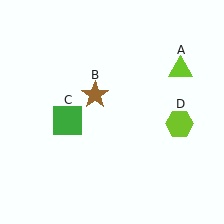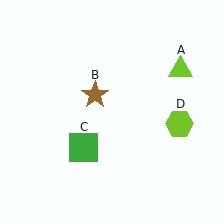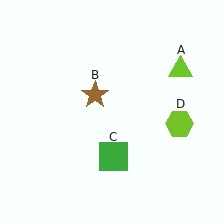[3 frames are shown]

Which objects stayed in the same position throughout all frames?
Lime triangle (object A) and brown star (object B) and lime hexagon (object D) remained stationary.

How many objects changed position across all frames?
1 object changed position: green square (object C).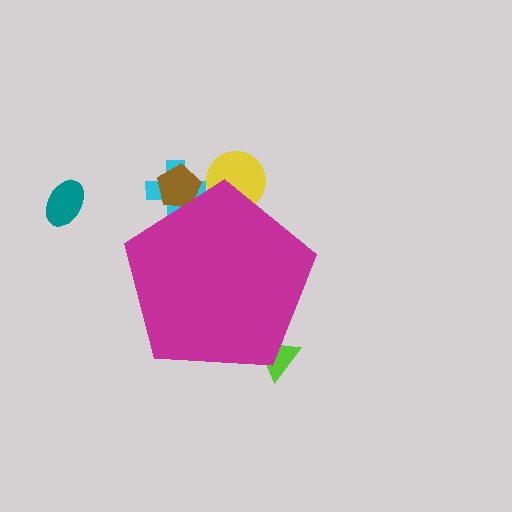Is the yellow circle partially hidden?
Yes, the yellow circle is partially hidden behind the magenta pentagon.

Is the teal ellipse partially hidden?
No, the teal ellipse is fully visible.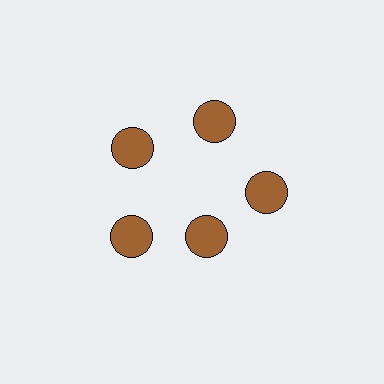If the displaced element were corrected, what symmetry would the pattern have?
It would have 5-fold rotational symmetry — the pattern would map onto itself every 72 degrees.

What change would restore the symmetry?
The symmetry would be restored by moving it outward, back onto the ring so that all 5 circles sit at equal angles and equal distance from the center.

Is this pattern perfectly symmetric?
No. The 5 brown circles are arranged in a ring, but one element near the 5 o'clock position is pulled inward toward the center, breaking the 5-fold rotational symmetry.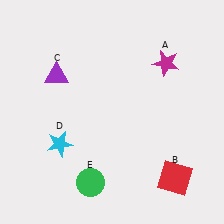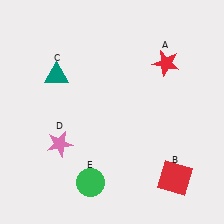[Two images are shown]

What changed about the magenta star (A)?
In Image 1, A is magenta. In Image 2, it changed to red.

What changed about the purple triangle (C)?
In Image 1, C is purple. In Image 2, it changed to teal.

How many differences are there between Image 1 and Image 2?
There are 3 differences between the two images.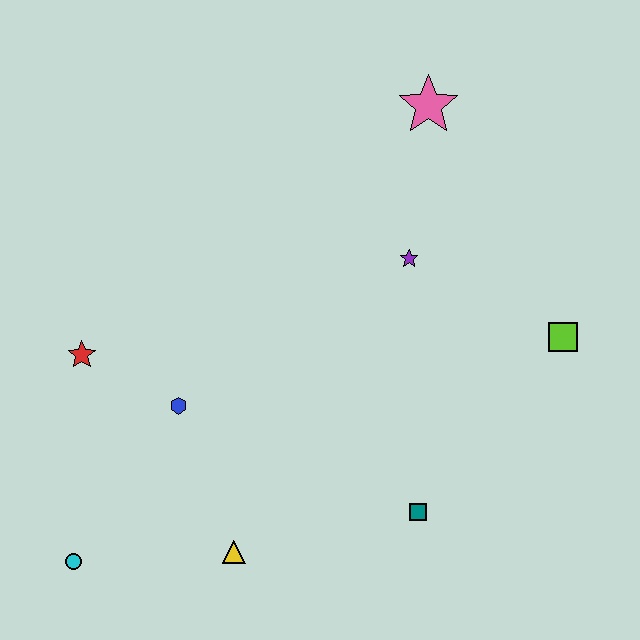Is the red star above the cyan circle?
Yes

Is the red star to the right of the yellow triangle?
No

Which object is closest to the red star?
The blue hexagon is closest to the red star.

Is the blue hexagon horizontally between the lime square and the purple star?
No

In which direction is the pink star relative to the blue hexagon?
The pink star is above the blue hexagon.